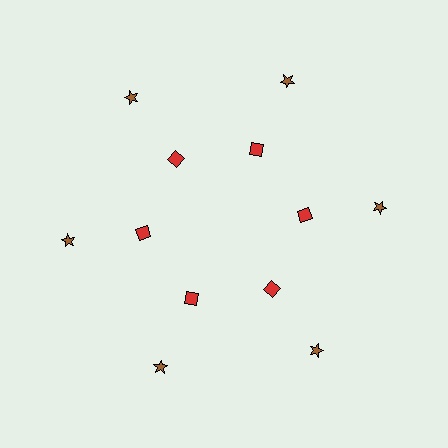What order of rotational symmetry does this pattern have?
This pattern has 6-fold rotational symmetry.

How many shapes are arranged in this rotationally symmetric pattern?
There are 12 shapes, arranged in 6 groups of 2.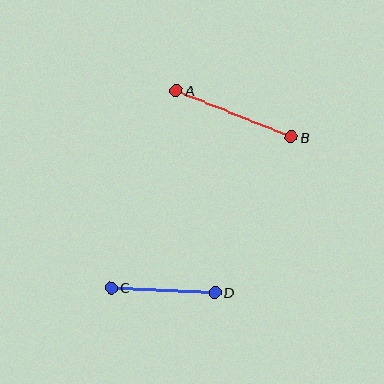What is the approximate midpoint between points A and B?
The midpoint is at approximately (234, 114) pixels.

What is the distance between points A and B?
The distance is approximately 124 pixels.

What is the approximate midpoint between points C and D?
The midpoint is at approximately (163, 290) pixels.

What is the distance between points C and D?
The distance is approximately 104 pixels.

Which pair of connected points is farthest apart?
Points A and B are farthest apart.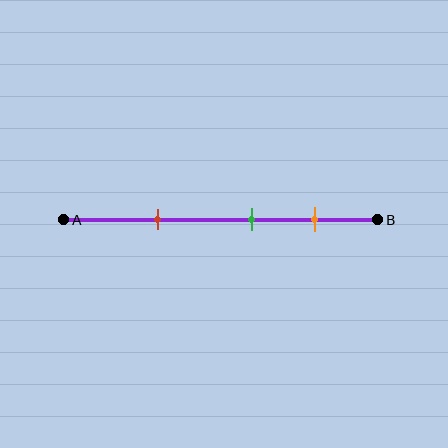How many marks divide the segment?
There are 3 marks dividing the segment.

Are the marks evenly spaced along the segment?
Yes, the marks are approximately evenly spaced.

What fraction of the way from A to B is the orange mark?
The orange mark is approximately 80% (0.8) of the way from A to B.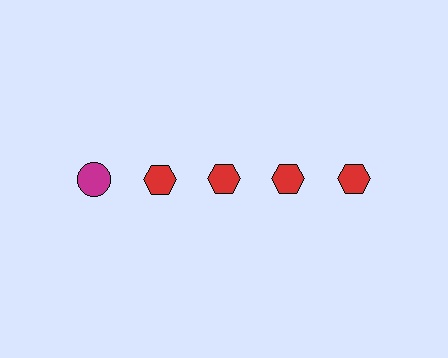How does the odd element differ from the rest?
It differs in both color (magenta instead of red) and shape (circle instead of hexagon).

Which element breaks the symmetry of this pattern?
The magenta circle in the top row, leftmost column breaks the symmetry. All other shapes are red hexagons.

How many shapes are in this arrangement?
There are 5 shapes arranged in a grid pattern.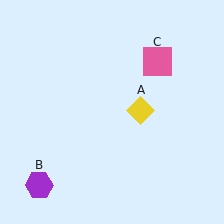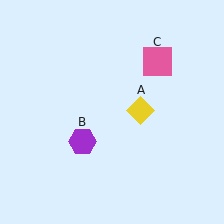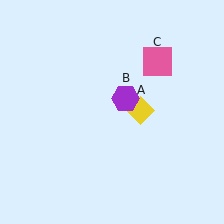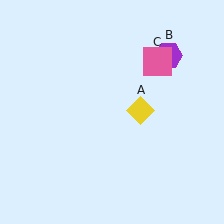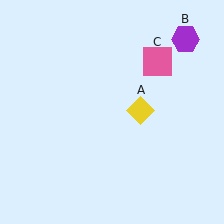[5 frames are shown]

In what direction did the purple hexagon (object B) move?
The purple hexagon (object B) moved up and to the right.